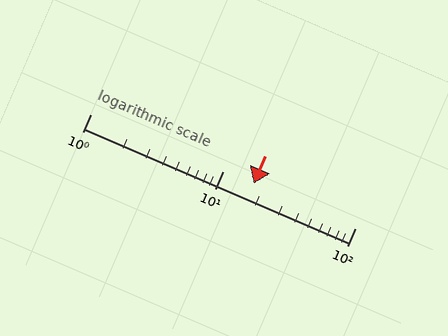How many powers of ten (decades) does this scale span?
The scale spans 2 decades, from 1 to 100.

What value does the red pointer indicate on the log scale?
The pointer indicates approximately 17.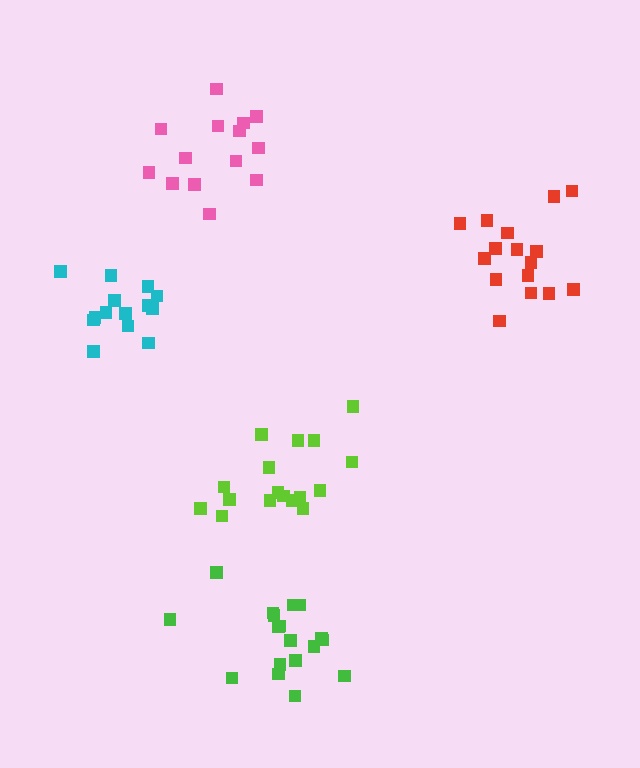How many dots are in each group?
Group 1: 14 dots, Group 2: 16 dots, Group 3: 18 dots, Group 4: 17 dots, Group 5: 14 dots (79 total).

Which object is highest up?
The pink cluster is topmost.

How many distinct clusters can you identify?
There are 5 distinct clusters.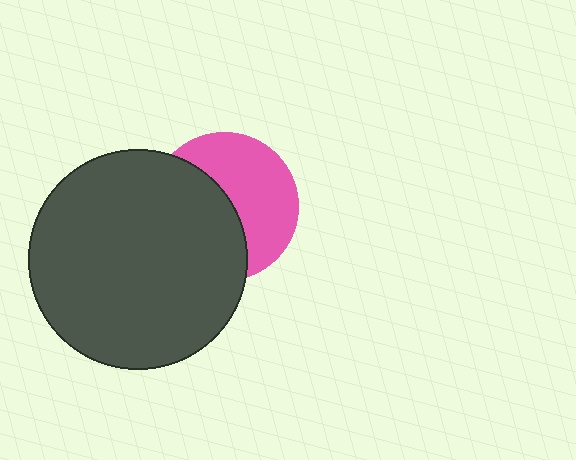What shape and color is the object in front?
The object in front is a dark gray circle.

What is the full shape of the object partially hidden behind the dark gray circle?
The partially hidden object is a pink circle.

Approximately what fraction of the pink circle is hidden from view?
Roughly 50% of the pink circle is hidden behind the dark gray circle.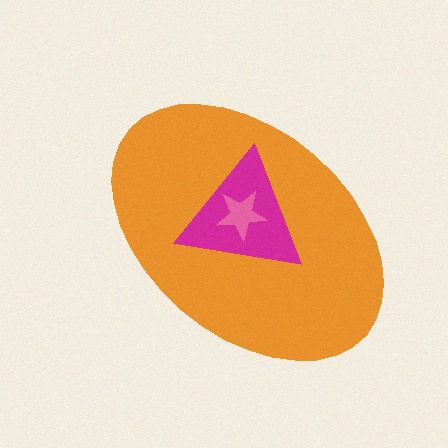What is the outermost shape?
The orange ellipse.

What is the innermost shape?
The pink star.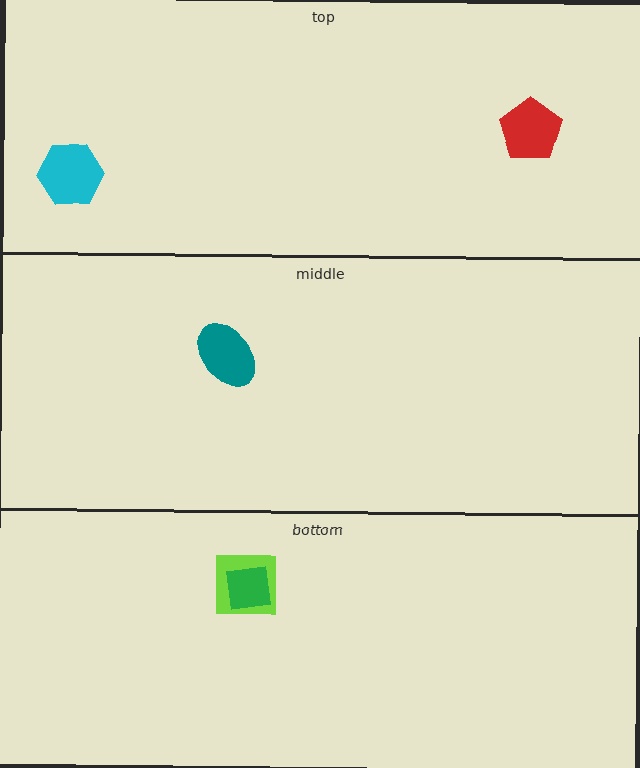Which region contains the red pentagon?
The top region.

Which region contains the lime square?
The bottom region.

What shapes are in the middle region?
The teal ellipse.